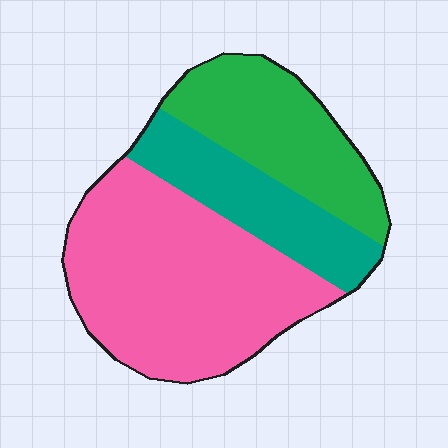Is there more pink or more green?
Pink.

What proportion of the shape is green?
Green takes up about one quarter (1/4) of the shape.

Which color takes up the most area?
Pink, at roughly 50%.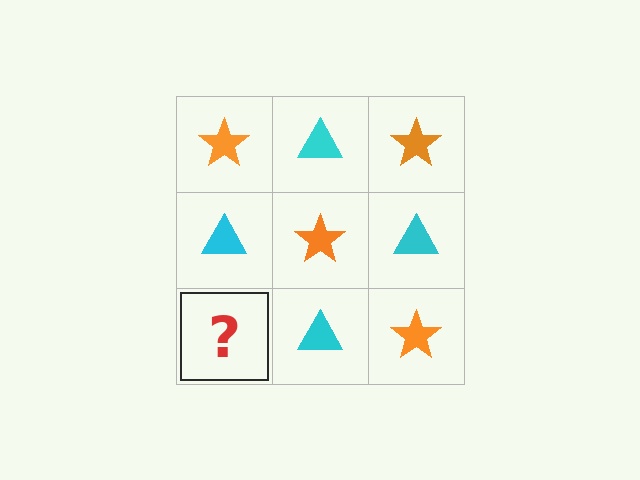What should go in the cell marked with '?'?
The missing cell should contain an orange star.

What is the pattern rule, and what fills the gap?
The rule is that it alternates orange star and cyan triangle in a checkerboard pattern. The gap should be filled with an orange star.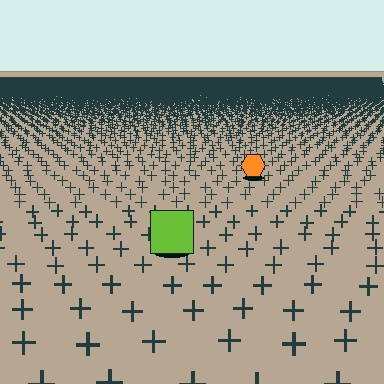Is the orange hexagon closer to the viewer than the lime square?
No. The lime square is closer — you can tell from the texture gradient: the ground texture is coarser near it.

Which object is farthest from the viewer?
The orange hexagon is farthest from the viewer. It appears smaller and the ground texture around it is denser.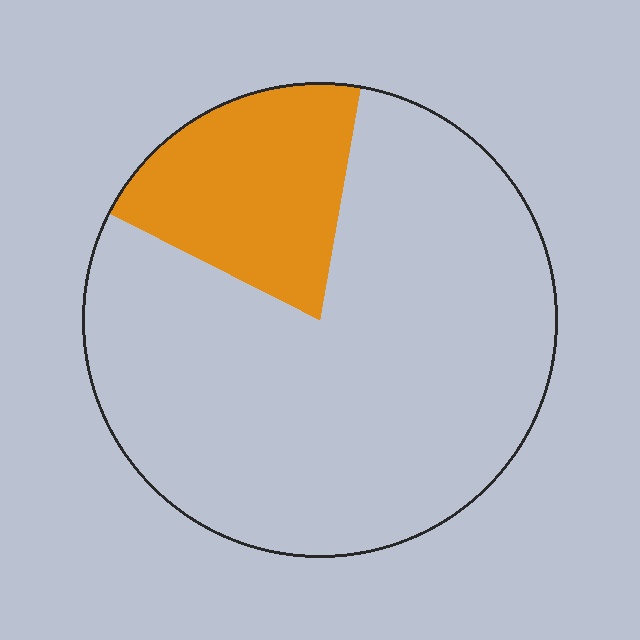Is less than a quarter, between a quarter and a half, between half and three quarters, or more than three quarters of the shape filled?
Less than a quarter.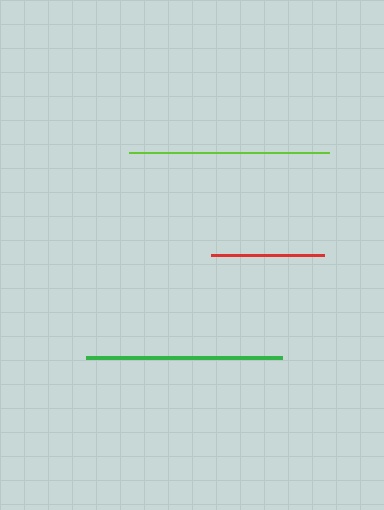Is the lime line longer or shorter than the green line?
The lime line is longer than the green line.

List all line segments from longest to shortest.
From longest to shortest: lime, green, red.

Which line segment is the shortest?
The red line is the shortest at approximately 113 pixels.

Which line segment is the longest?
The lime line is the longest at approximately 200 pixels.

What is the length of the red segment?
The red segment is approximately 113 pixels long.